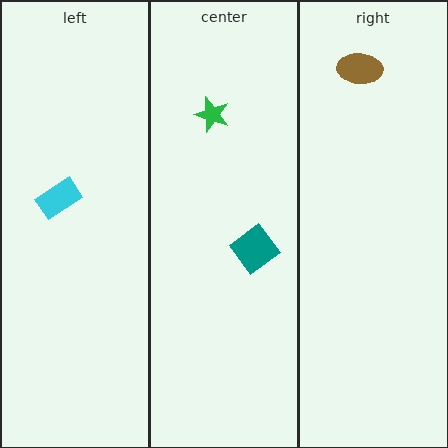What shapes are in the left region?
The cyan rectangle.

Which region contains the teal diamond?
The center region.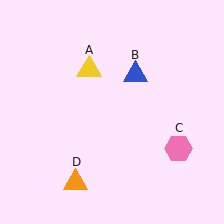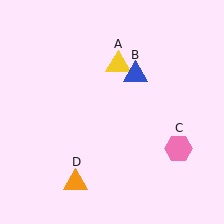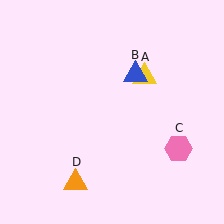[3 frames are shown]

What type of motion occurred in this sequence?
The yellow triangle (object A) rotated clockwise around the center of the scene.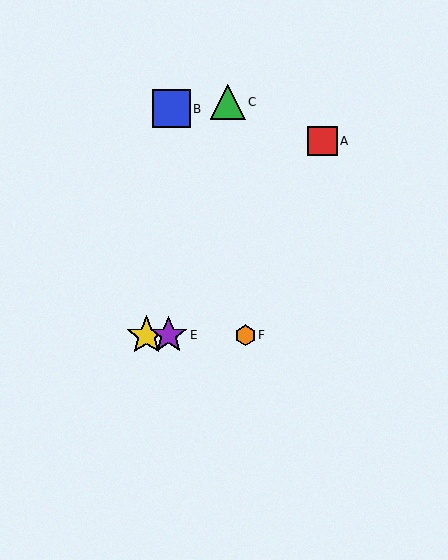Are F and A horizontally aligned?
No, F is at y≈335 and A is at y≈141.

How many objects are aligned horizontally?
3 objects (D, E, F) are aligned horizontally.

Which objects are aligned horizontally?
Objects D, E, F are aligned horizontally.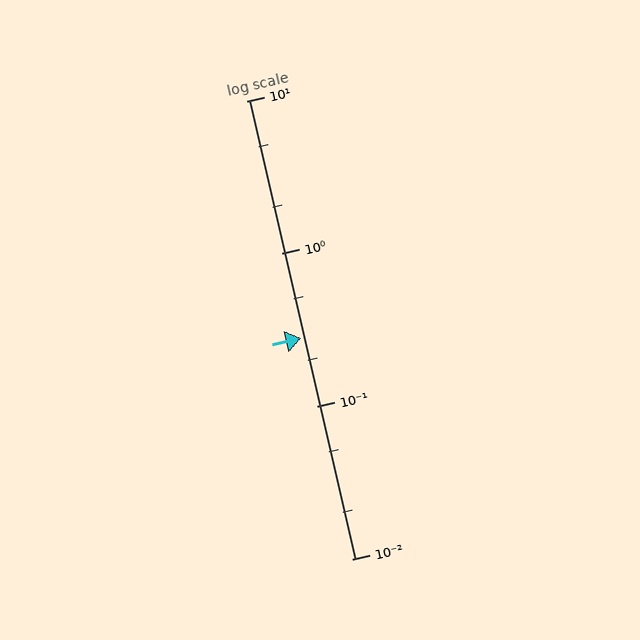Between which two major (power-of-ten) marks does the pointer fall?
The pointer is between 0.1 and 1.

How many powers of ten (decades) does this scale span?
The scale spans 3 decades, from 0.01 to 10.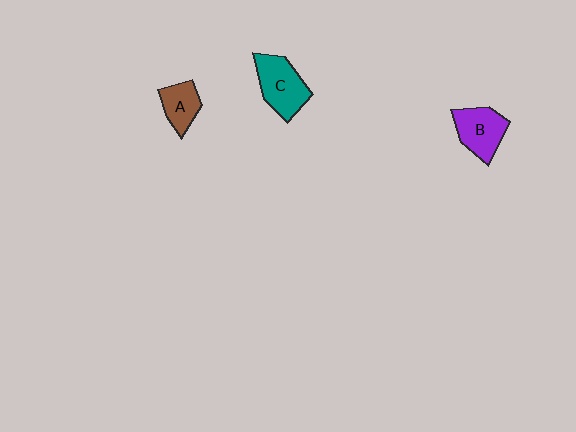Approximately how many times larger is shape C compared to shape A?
Approximately 1.6 times.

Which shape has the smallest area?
Shape A (brown).